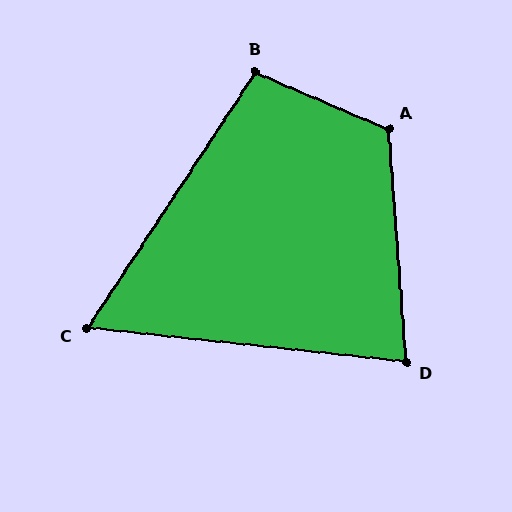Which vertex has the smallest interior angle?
C, at approximately 63 degrees.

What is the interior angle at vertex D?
Approximately 80 degrees (acute).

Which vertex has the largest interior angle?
A, at approximately 117 degrees.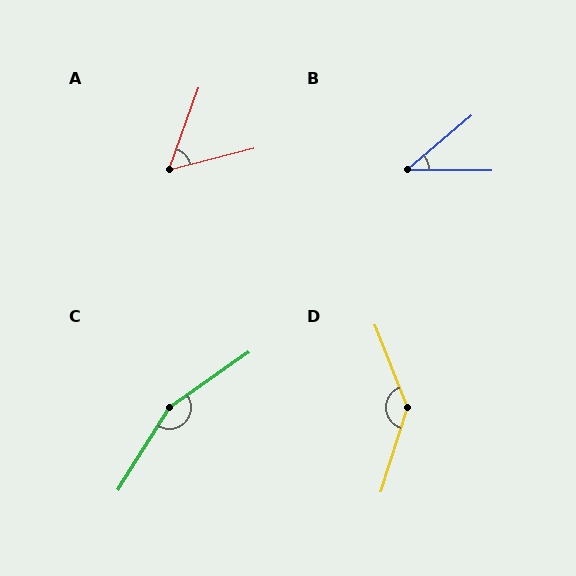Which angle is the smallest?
B, at approximately 41 degrees.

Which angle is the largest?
C, at approximately 157 degrees.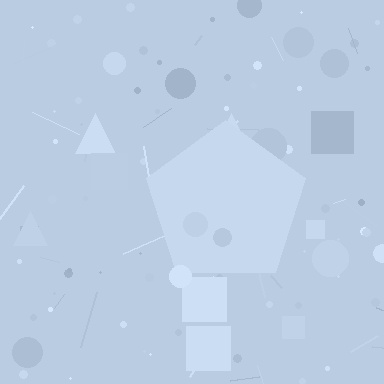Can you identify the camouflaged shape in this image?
The camouflaged shape is a pentagon.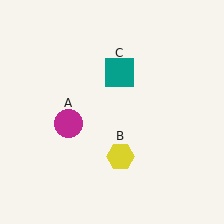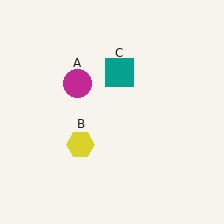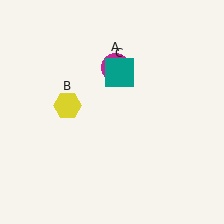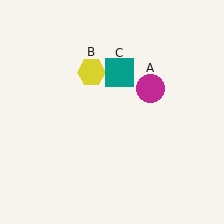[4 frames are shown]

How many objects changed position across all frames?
2 objects changed position: magenta circle (object A), yellow hexagon (object B).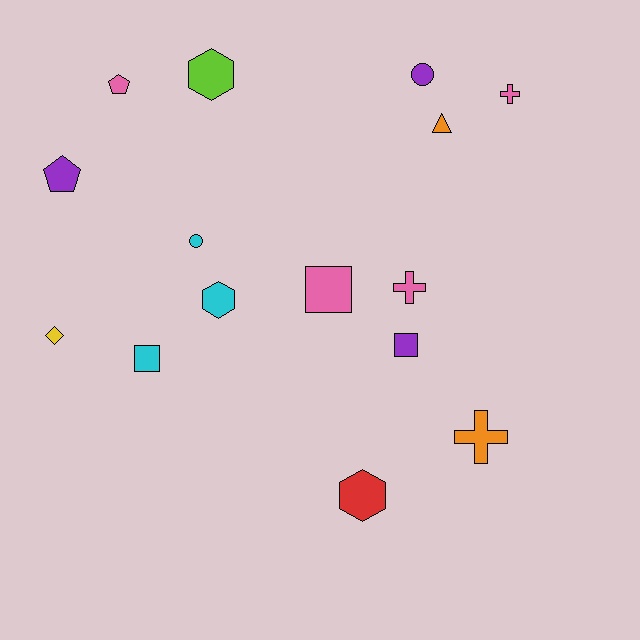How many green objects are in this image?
There are no green objects.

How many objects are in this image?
There are 15 objects.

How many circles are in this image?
There are 2 circles.